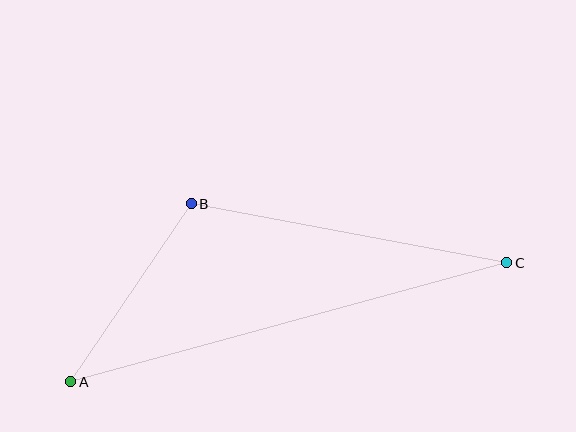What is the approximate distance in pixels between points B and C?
The distance between B and C is approximately 321 pixels.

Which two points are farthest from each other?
Points A and C are farthest from each other.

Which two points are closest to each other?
Points A and B are closest to each other.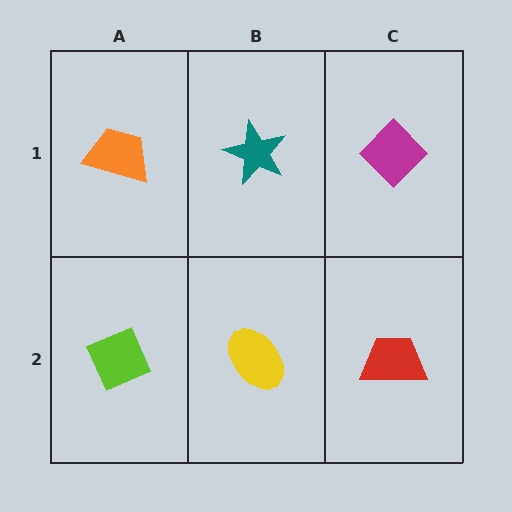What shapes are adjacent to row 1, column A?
A lime diamond (row 2, column A), a teal star (row 1, column B).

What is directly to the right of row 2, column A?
A yellow ellipse.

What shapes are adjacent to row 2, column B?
A teal star (row 1, column B), a lime diamond (row 2, column A), a red trapezoid (row 2, column C).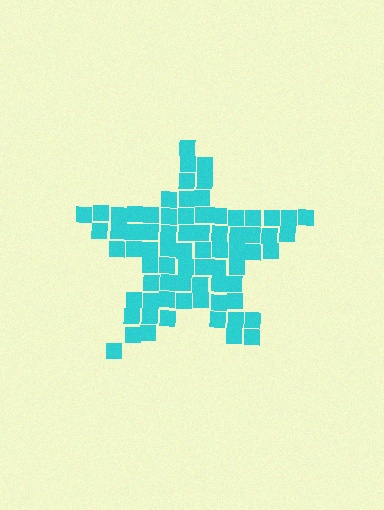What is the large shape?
The large shape is a star.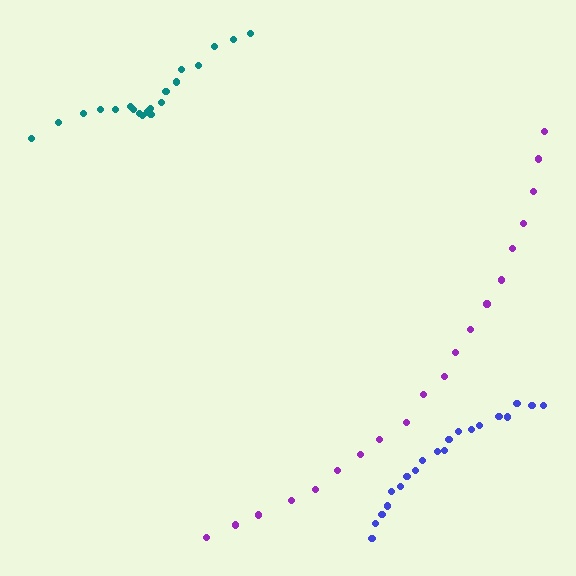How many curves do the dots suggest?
There are 3 distinct paths.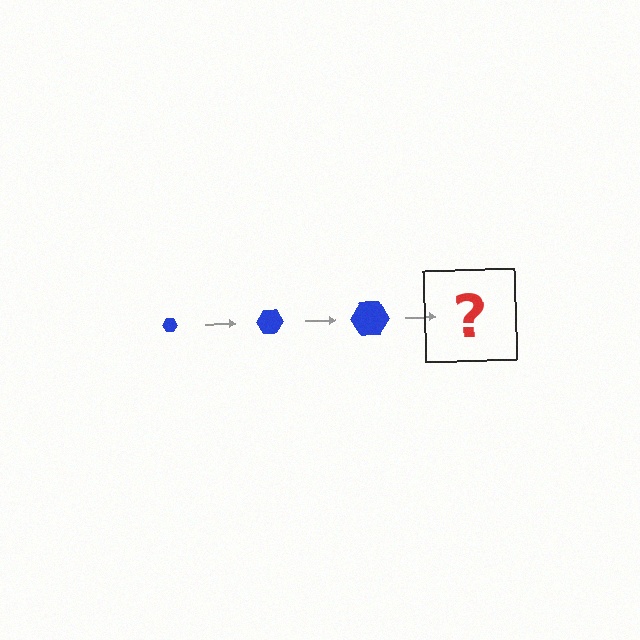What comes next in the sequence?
The next element should be a blue hexagon, larger than the previous one.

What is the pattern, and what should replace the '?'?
The pattern is that the hexagon gets progressively larger each step. The '?' should be a blue hexagon, larger than the previous one.